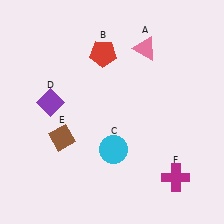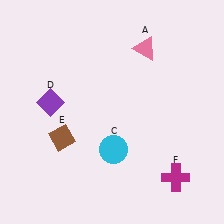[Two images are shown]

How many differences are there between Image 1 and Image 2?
There is 1 difference between the two images.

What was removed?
The red pentagon (B) was removed in Image 2.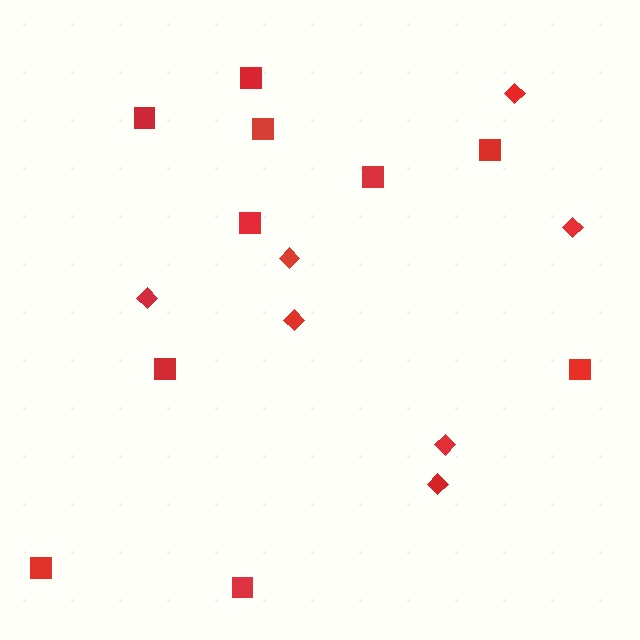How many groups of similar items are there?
There are 2 groups: one group of diamonds (7) and one group of squares (10).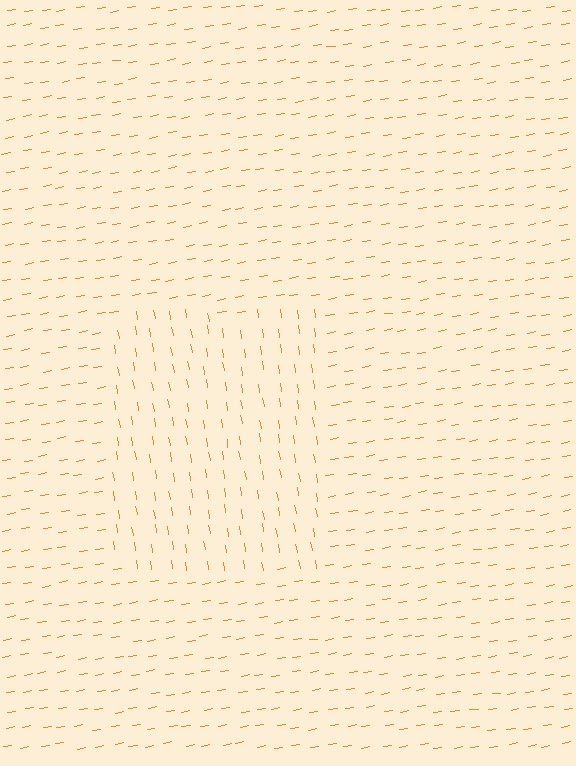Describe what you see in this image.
The image is filled with small orange line segments. A rectangle region in the image has lines oriented differently from the surrounding lines, creating a visible texture boundary.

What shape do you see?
I see a rectangle.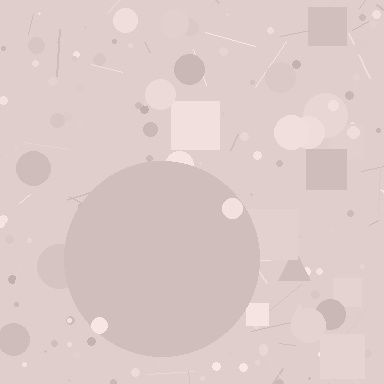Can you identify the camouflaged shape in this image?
The camouflaged shape is a circle.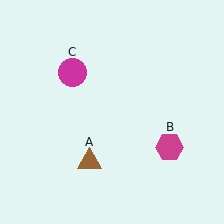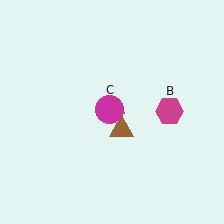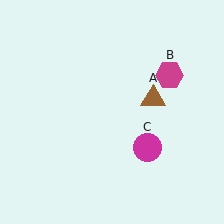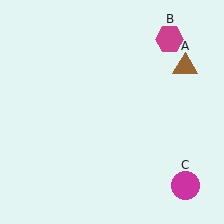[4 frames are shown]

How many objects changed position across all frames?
3 objects changed position: brown triangle (object A), magenta hexagon (object B), magenta circle (object C).